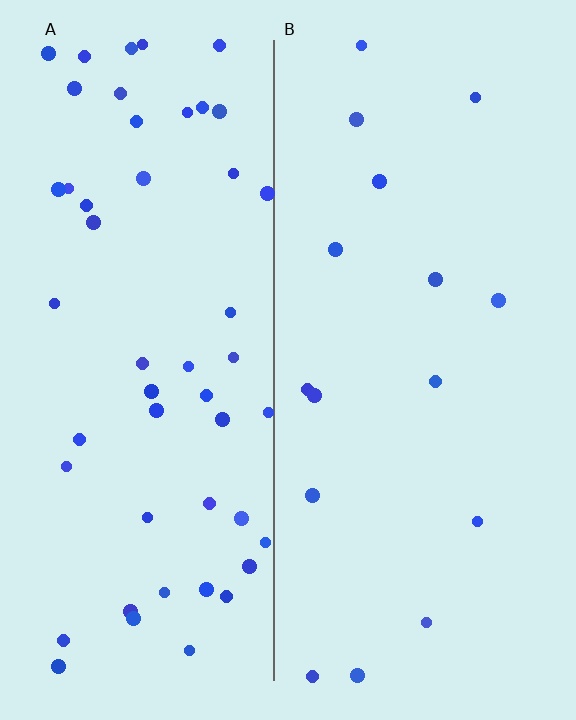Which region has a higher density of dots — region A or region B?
A (the left).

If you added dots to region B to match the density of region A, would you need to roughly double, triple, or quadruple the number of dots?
Approximately triple.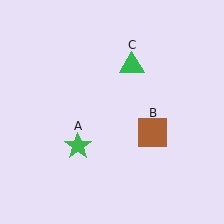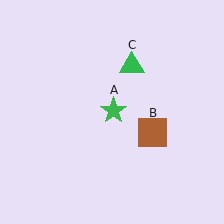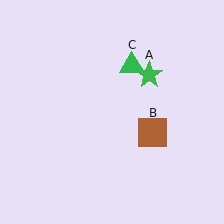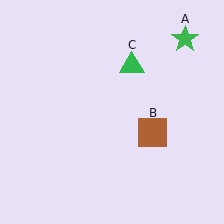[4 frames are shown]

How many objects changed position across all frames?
1 object changed position: green star (object A).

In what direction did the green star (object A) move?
The green star (object A) moved up and to the right.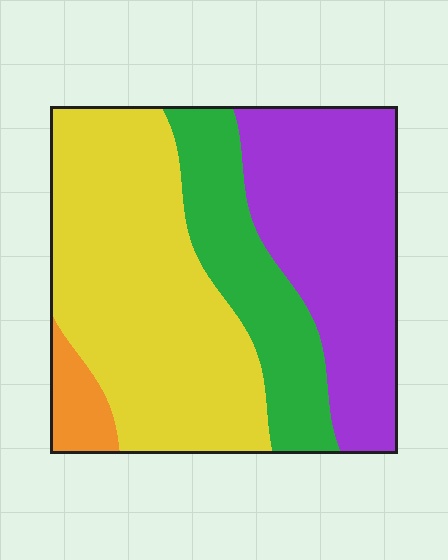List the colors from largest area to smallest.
From largest to smallest: yellow, purple, green, orange.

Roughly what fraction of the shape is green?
Green takes up about one fifth (1/5) of the shape.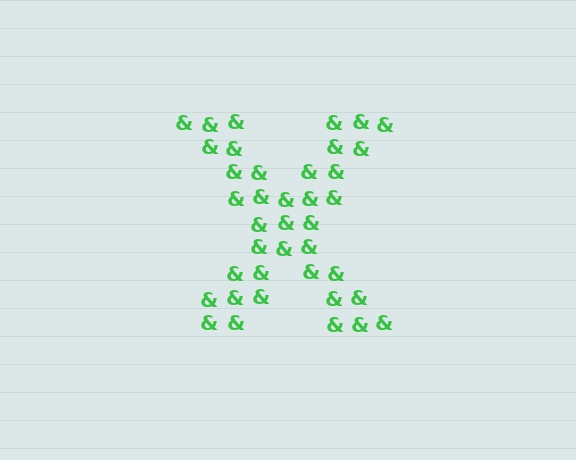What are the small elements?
The small elements are ampersands.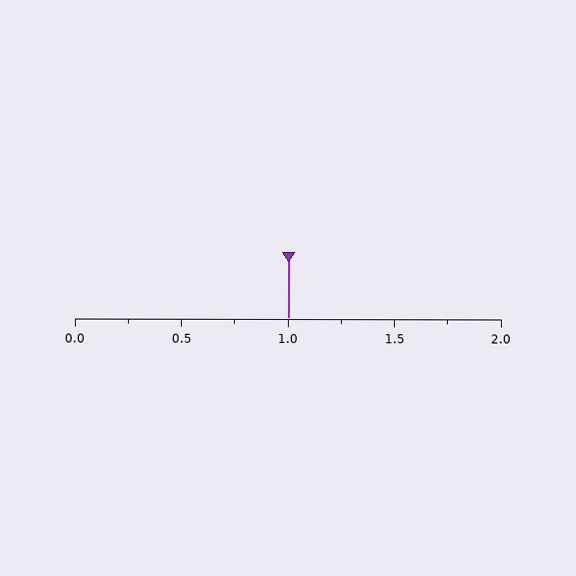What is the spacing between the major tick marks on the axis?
The major ticks are spaced 0.5 apart.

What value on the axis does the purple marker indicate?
The marker indicates approximately 1.